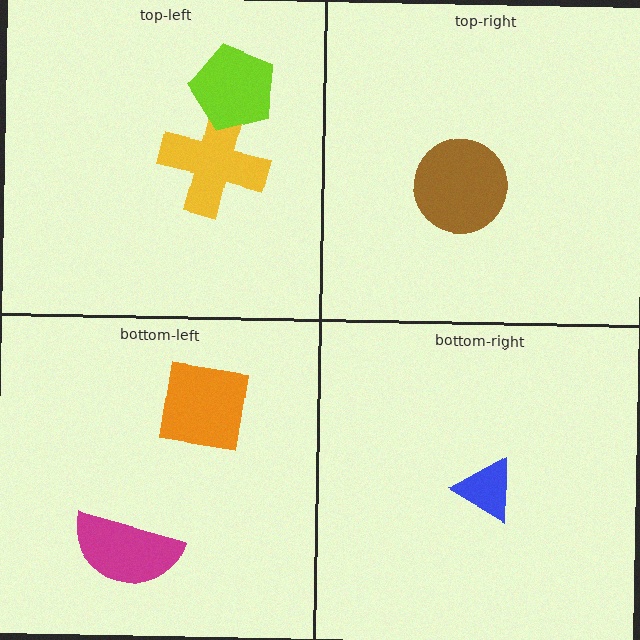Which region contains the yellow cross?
The top-left region.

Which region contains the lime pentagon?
The top-left region.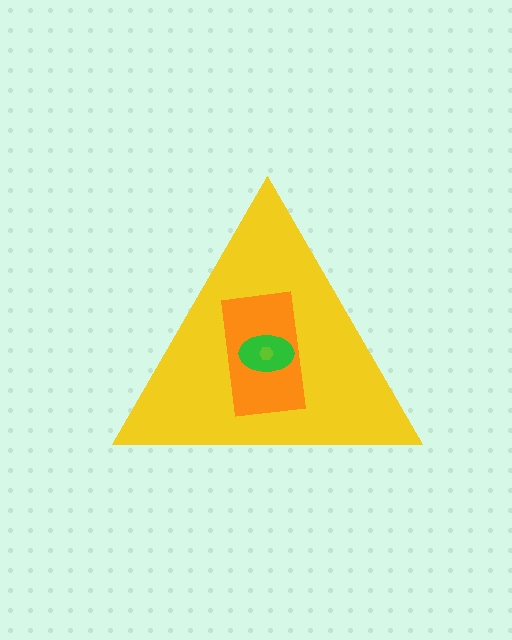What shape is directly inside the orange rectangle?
The green ellipse.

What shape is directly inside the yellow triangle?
The orange rectangle.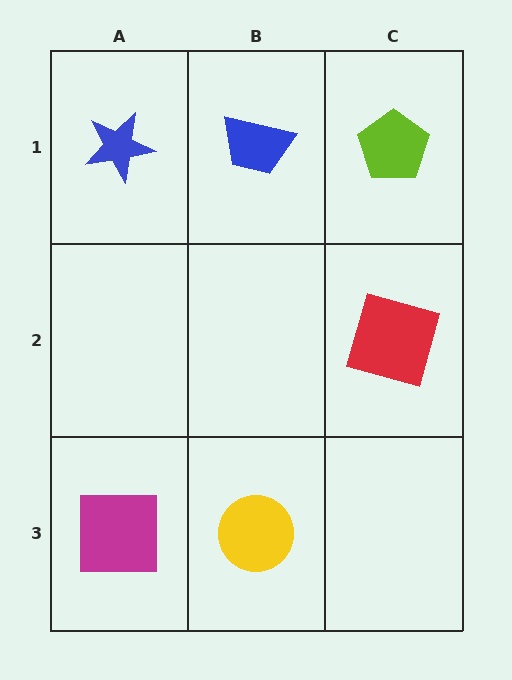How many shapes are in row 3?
2 shapes.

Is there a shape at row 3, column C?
No, that cell is empty.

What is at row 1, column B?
A blue trapezoid.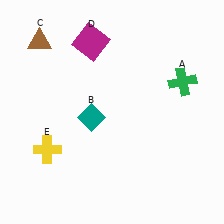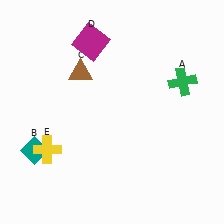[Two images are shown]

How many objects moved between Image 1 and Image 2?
2 objects moved between the two images.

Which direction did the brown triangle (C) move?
The brown triangle (C) moved right.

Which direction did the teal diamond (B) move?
The teal diamond (B) moved left.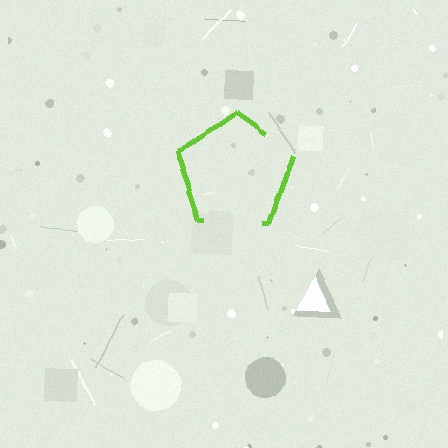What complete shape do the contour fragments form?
The contour fragments form a pentagon.